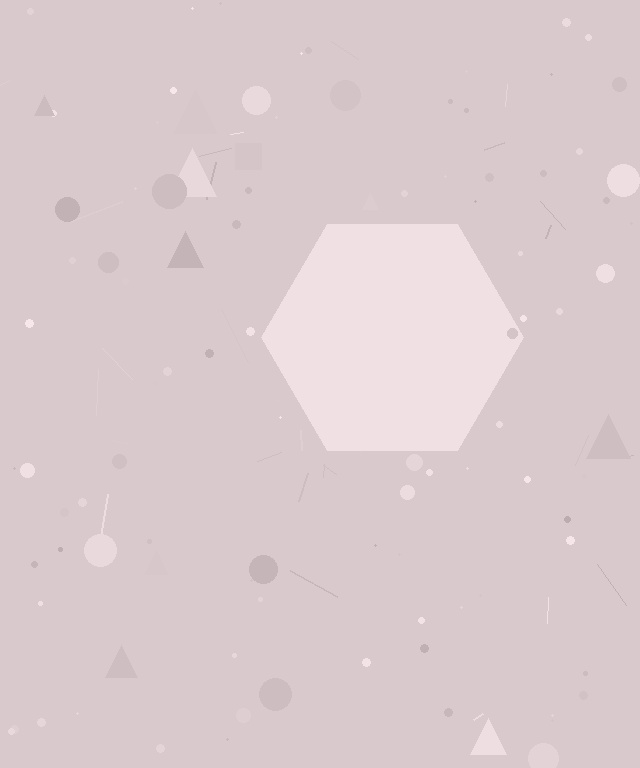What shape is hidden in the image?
A hexagon is hidden in the image.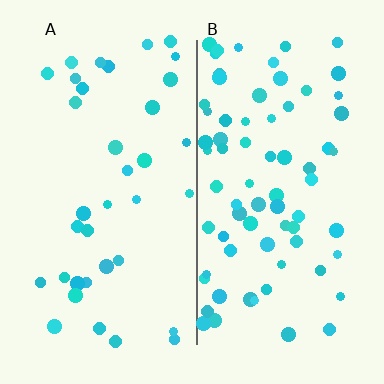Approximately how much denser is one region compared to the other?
Approximately 2.0× — region B over region A.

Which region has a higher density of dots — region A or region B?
B (the right).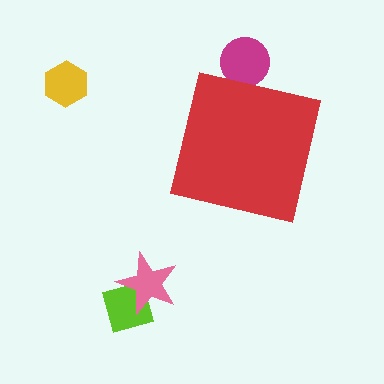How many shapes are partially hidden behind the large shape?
1 shape is partially hidden.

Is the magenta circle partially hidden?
Yes, the magenta circle is partially hidden behind the red square.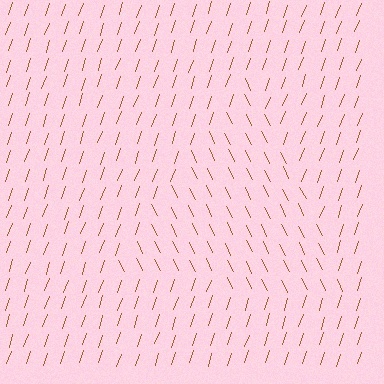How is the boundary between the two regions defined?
The boundary is defined purely by a change in line orientation (approximately 45 degrees difference). All lines are the same color and thickness.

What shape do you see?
I see a triangle.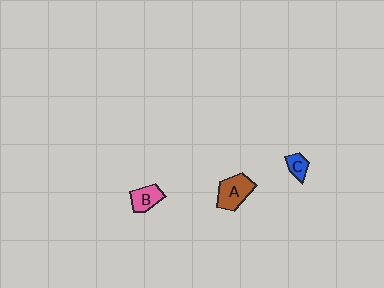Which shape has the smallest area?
Shape C (blue).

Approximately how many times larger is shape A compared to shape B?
Approximately 1.4 times.